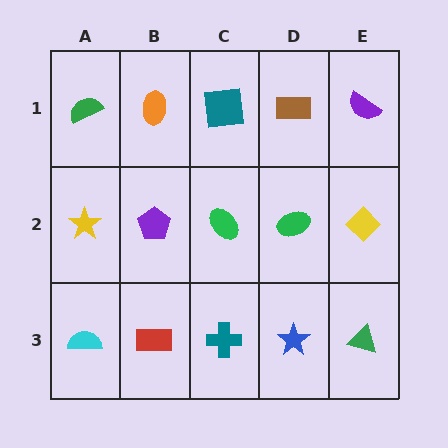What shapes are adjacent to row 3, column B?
A purple pentagon (row 2, column B), a cyan semicircle (row 3, column A), a teal cross (row 3, column C).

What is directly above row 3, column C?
A green ellipse.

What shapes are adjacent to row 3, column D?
A green ellipse (row 2, column D), a teal cross (row 3, column C), a green triangle (row 3, column E).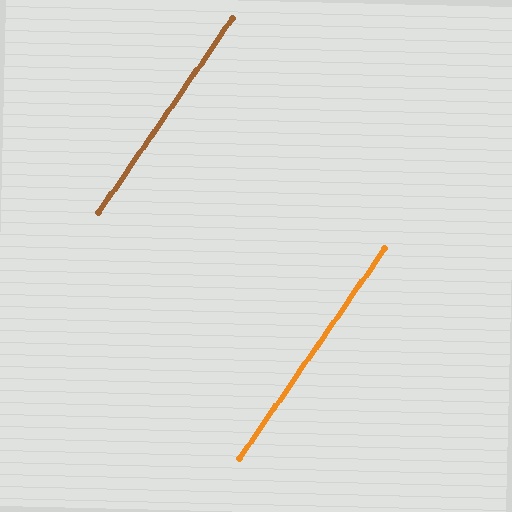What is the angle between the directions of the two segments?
Approximately 0 degrees.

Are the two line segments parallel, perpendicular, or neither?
Parallel — their directions differ by only 0.1°.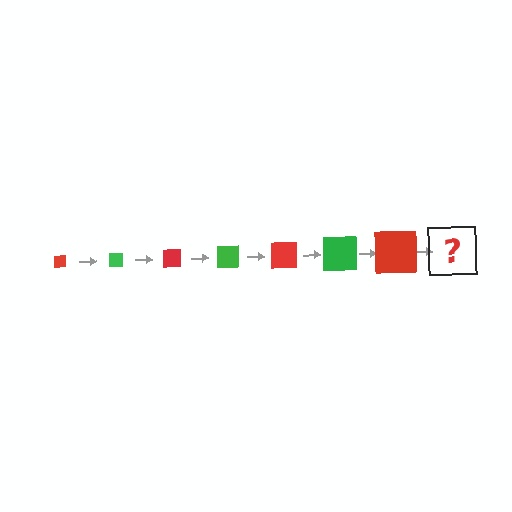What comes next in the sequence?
The next element should be a green square, larger than the previous one.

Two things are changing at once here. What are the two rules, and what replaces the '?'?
The two rules are that the square grows larger each step and the color cycles through red and green. The '?' should be a green square, larger than the previous one.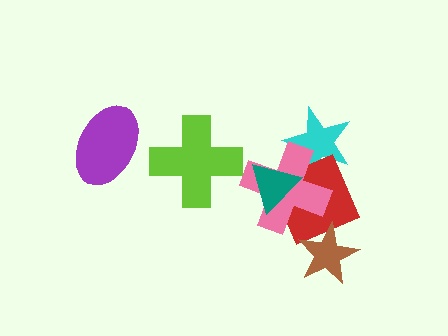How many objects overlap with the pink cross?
3 objects overlap with the pink cross.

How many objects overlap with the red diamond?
4 objects overlap with the red diamond.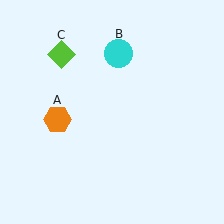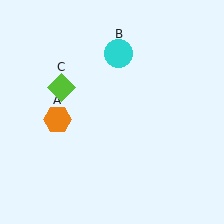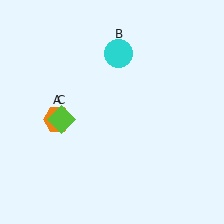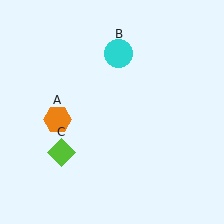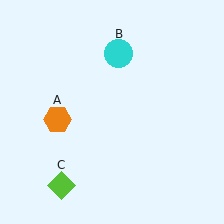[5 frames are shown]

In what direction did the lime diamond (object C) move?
The lime diamond (object C) moved down.